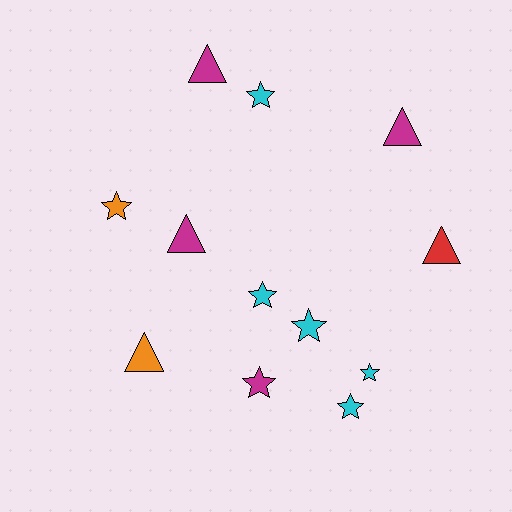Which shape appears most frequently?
Star, with 7 objects.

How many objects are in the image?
There are 12 objects.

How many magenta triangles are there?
There are 3 magenta triangles.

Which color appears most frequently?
Cyan, with 5 objects.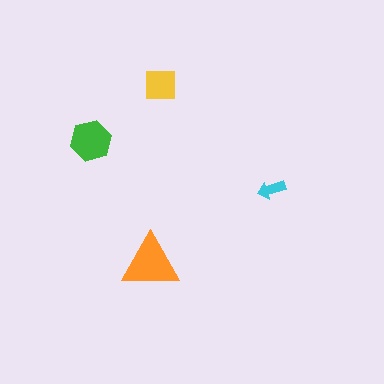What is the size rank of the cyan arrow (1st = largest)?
4th.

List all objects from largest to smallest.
The orange triangle, the green hexagon, the yellow square, the cyan arrow.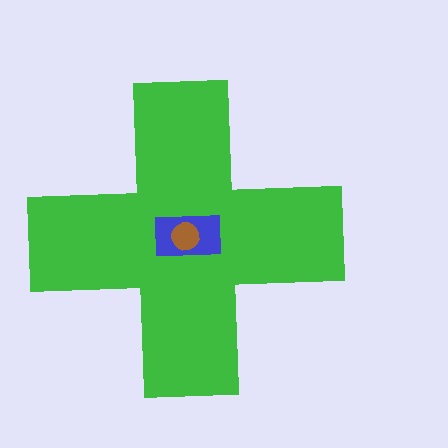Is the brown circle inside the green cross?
Yes.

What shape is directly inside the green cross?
The blue rectangle.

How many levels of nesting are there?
3.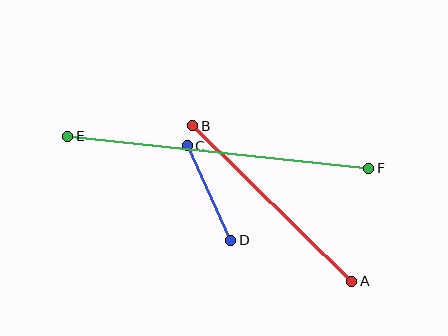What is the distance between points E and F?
The distance is approximately 303 pixels.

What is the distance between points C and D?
The distance is approximately 104 pixels.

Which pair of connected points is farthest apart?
Points E and F are farthest apart.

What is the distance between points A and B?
The distance is approximately 223 pixels.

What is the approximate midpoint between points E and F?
The midpoint is at approximately (218, 152) pixels.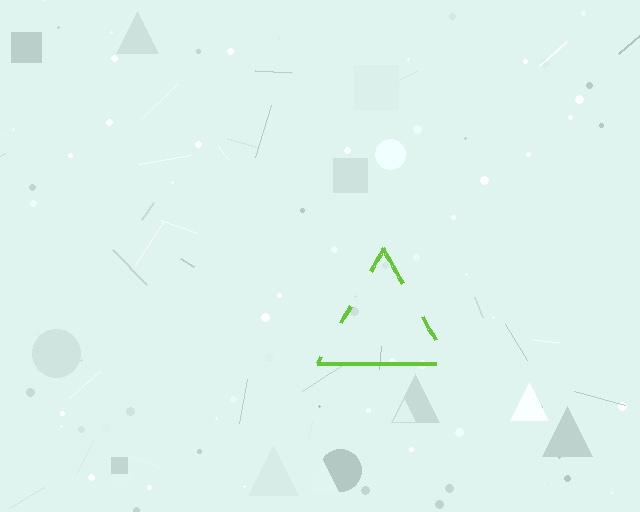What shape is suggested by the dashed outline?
The dashed outline suggests a triangle.